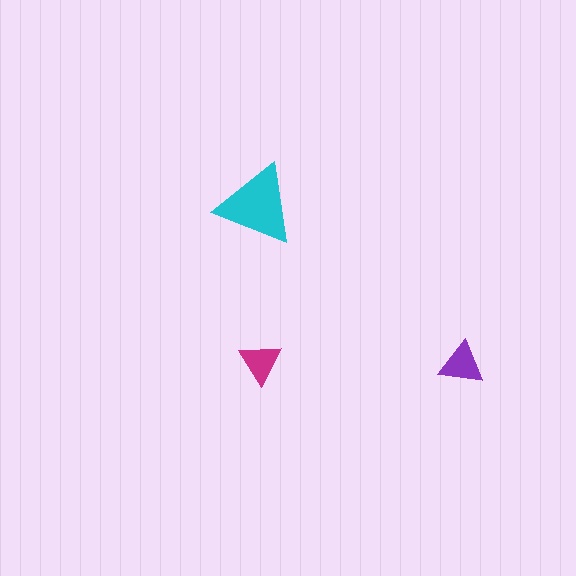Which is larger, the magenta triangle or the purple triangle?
The purple one.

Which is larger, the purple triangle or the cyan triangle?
The cyan one.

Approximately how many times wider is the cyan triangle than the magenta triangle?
About 2 times wider.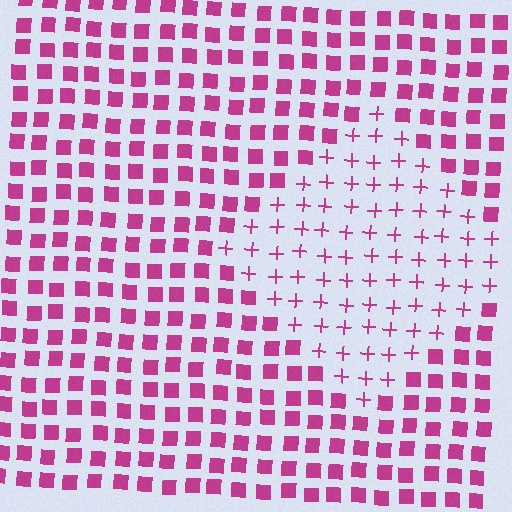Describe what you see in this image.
The image is filled with small magenta elements arranged in a uniform grid. A diamond-shaped region contains plus signs, while the surrounding area contains squares. The boundary is defined purely by the change in element shape.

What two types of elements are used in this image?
The image uses plus signs inside the diamond region and squares outside it.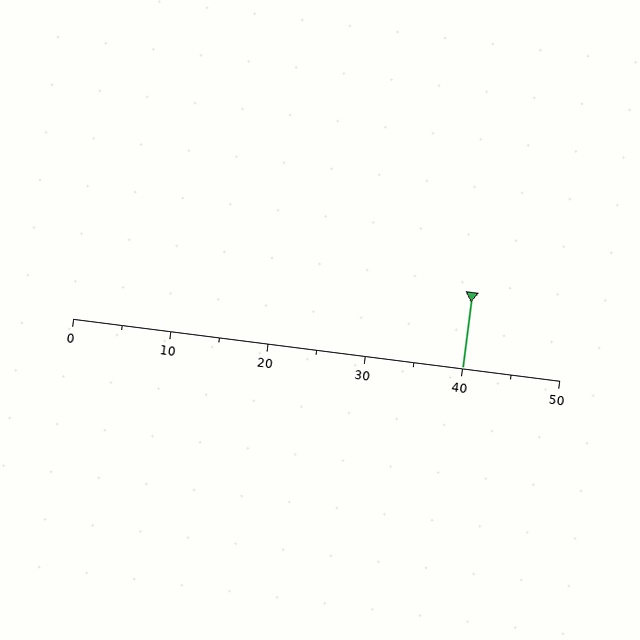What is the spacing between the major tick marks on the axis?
The major ticks are spaced 10 apart.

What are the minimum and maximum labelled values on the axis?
The axis runs from 0 to 50.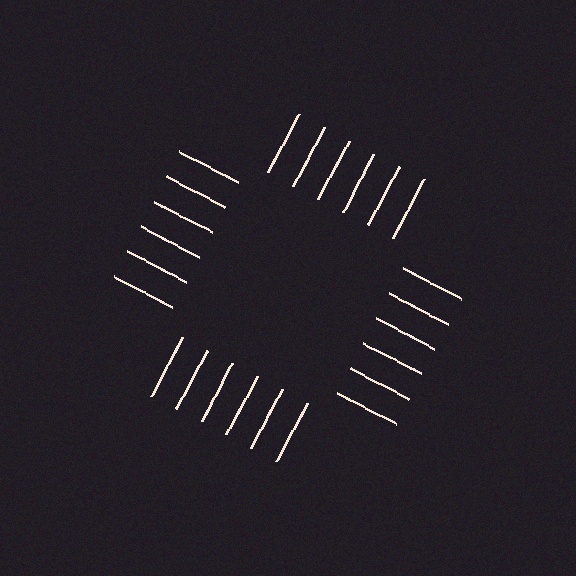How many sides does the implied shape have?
4 sides — the line-ends trace a square.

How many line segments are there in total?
24 — 6 along each of the 4 edges.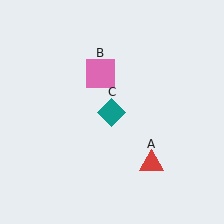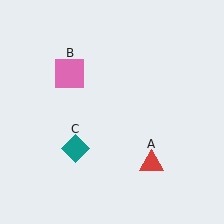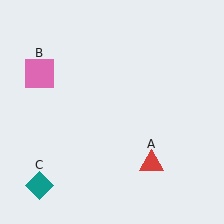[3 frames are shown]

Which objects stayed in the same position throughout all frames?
Red triangle (object A) remained stationary.